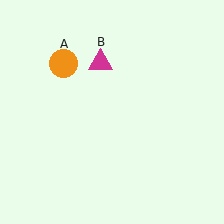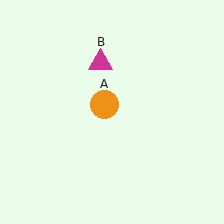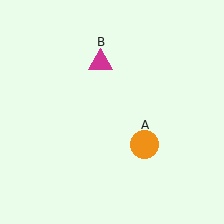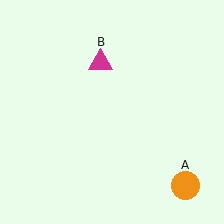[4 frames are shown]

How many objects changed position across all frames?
1 object changed position: orange circle (object A).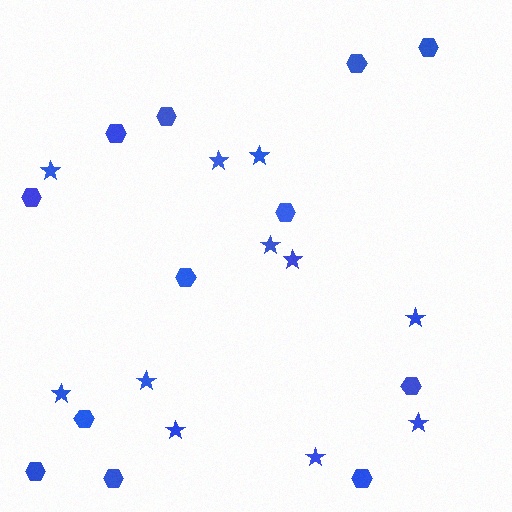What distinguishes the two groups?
There are 2 groups: one group of stars (11) and one group of hexagons (12).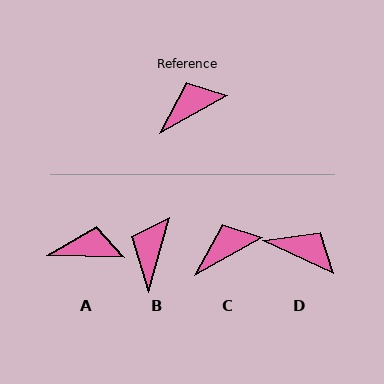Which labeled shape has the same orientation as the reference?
C.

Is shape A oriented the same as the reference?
No, it is off by about 31 degrees.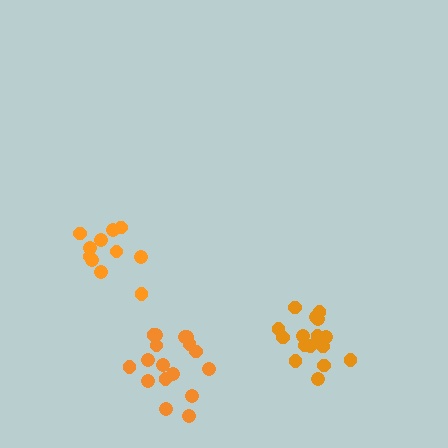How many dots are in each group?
Group 1: 17 dots, Group 2: 11 dots, Group 3: 16 dots (44 total).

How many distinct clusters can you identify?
There are 3 distinct clusters.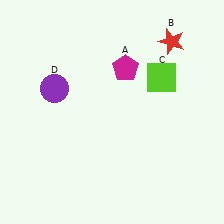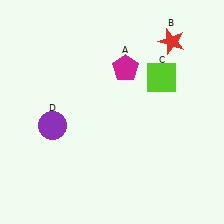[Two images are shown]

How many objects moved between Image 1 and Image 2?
1 object moved between the two images.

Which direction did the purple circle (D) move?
The purple circle (D) moved down.